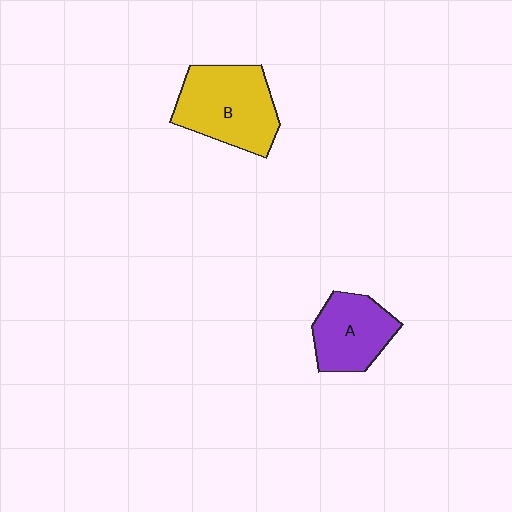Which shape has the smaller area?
Shape A (purple).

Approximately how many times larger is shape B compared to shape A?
Approximately 1.4 times.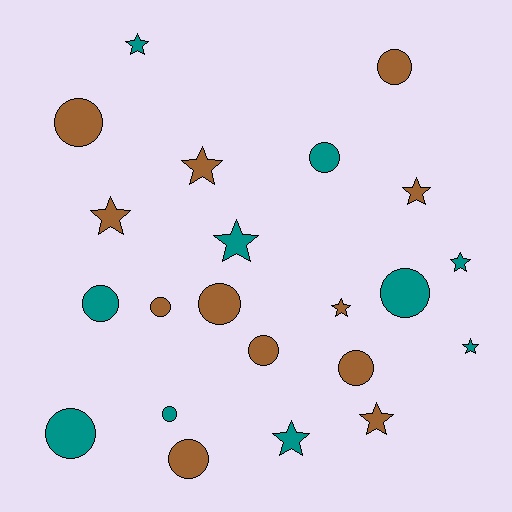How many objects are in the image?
There are 22 objects.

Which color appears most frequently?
Brown, with 12 objects.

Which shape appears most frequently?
Circle, with 12 objects.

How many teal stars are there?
There are 5 teal stars.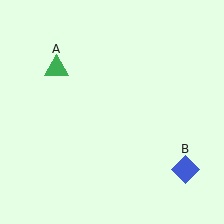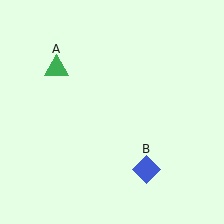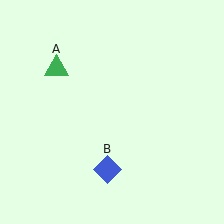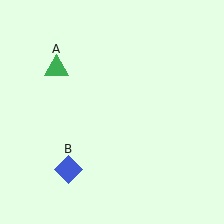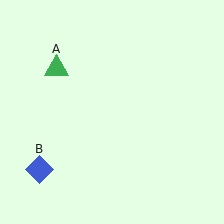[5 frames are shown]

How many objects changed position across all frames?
1 object changed position: blue diamond (object B).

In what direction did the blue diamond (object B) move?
The blue diamond (object B) moved left.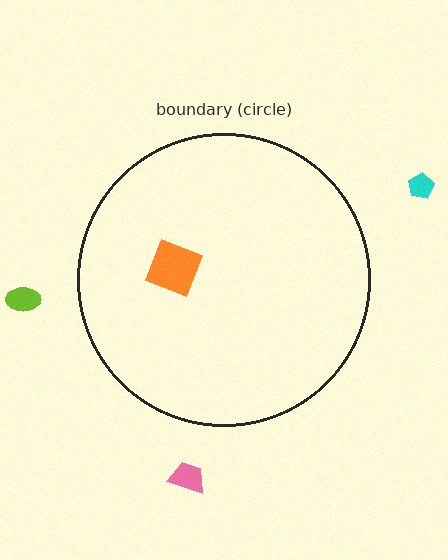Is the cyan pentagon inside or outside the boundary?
Outside.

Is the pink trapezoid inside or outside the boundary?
Outside.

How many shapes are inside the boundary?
1 inside, 3 outside.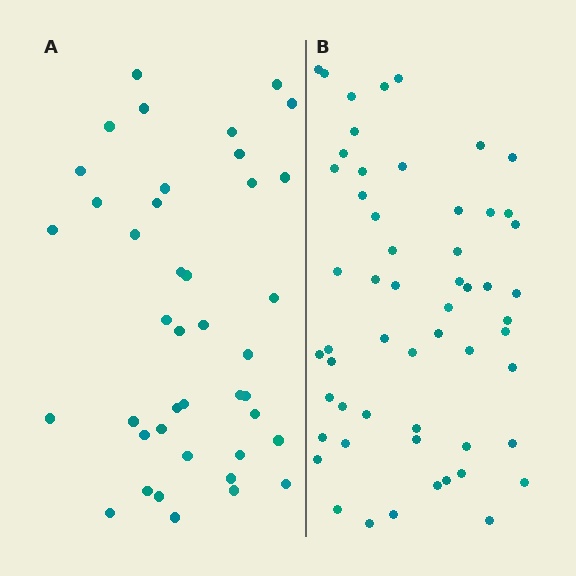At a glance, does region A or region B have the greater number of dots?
Region B (the right region) has more dots.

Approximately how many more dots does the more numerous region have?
Region B has approximately 15 more dots than region A.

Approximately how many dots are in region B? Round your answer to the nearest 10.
About 60 dots. (The exact count is 56, which rounds to 60.)